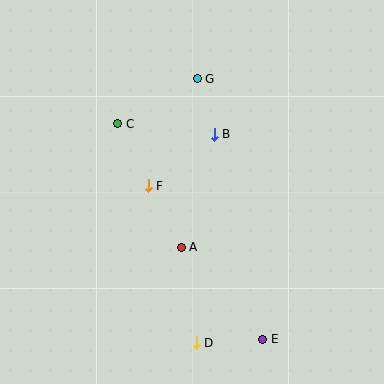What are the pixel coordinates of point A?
Point A is at (181, 247).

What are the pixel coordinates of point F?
Point F is at (148, 186).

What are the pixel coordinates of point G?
Point G is at (197, 79).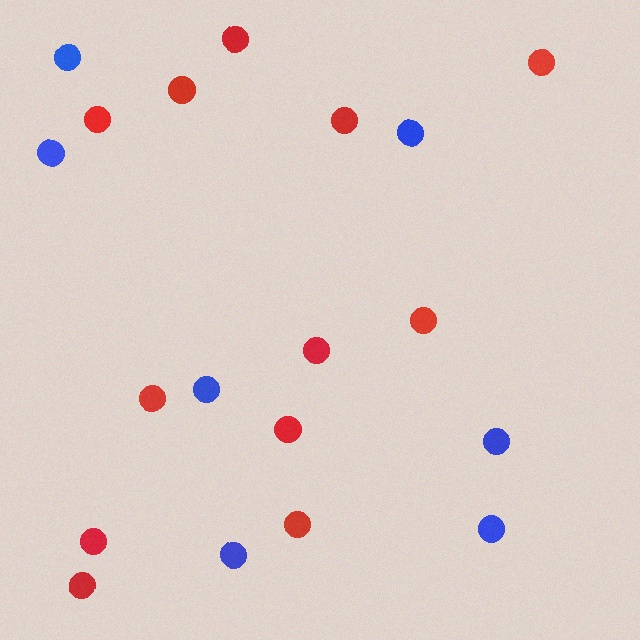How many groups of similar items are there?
There are 2 groups: one group of blue circles (7) and one group of red circles (12).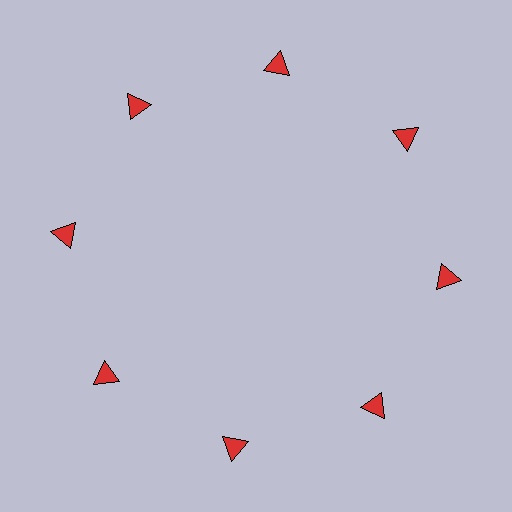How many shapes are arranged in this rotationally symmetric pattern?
There are 8 shapes, arranged in 8 groups of 1.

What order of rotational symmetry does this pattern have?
This pattern has 8-fold rotational symmetry.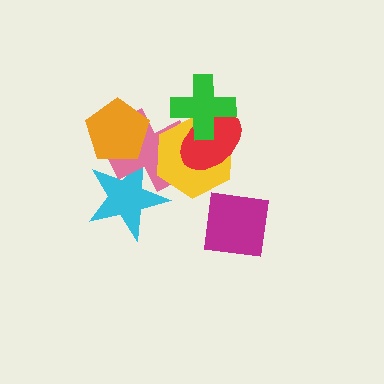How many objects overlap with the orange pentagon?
2 objects overlap with the orange pentagon.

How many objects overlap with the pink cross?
4 objects overlap with the pink cross.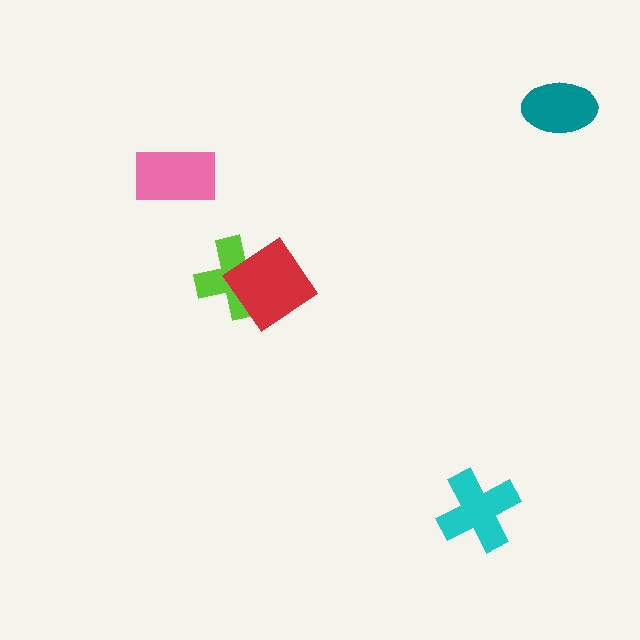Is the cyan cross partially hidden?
No, no other shape covers it.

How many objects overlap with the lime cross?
1 object overlaps with the lime cross.